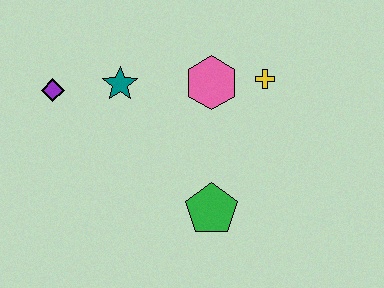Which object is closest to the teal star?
The purple diamond is closest to the teal star.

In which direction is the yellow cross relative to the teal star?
The yellow cross is to the right of the teal star.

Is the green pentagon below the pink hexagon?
Yes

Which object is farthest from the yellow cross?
The purple diamond is farthest from the yellow cross.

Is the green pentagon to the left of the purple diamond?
No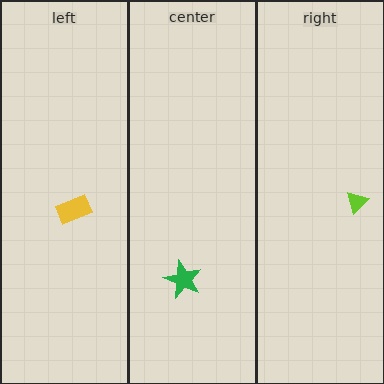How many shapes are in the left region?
1.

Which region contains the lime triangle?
The right region.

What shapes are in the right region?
The lime triangle.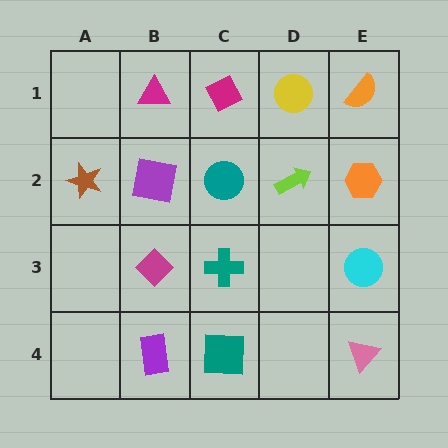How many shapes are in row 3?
3 shapes.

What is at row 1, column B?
A magenta triangle.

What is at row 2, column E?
An orange hexagon.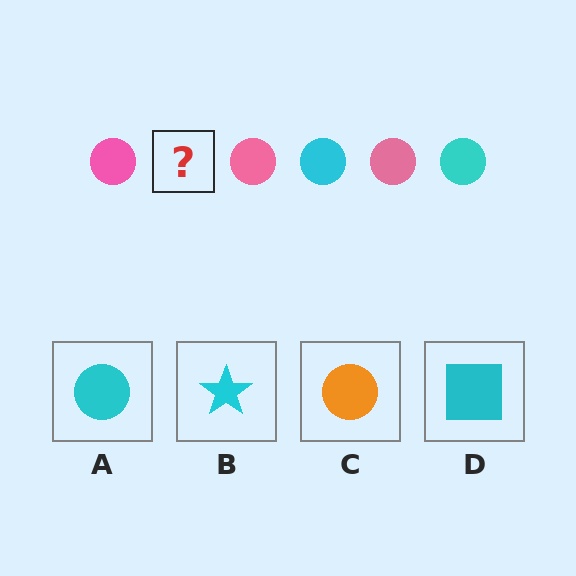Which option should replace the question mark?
Option A.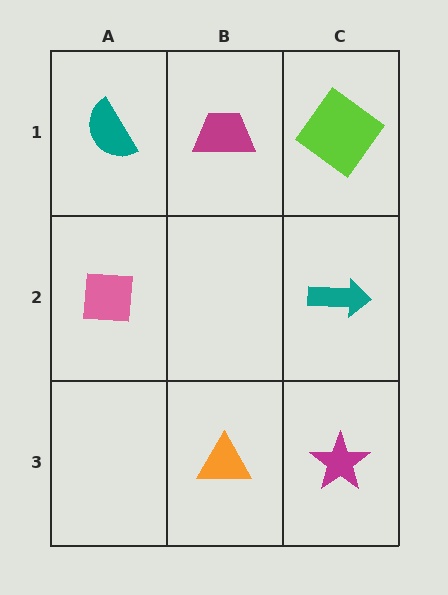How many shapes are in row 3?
2 shapes.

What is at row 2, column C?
A teal arrow.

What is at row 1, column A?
A teal semicircle.